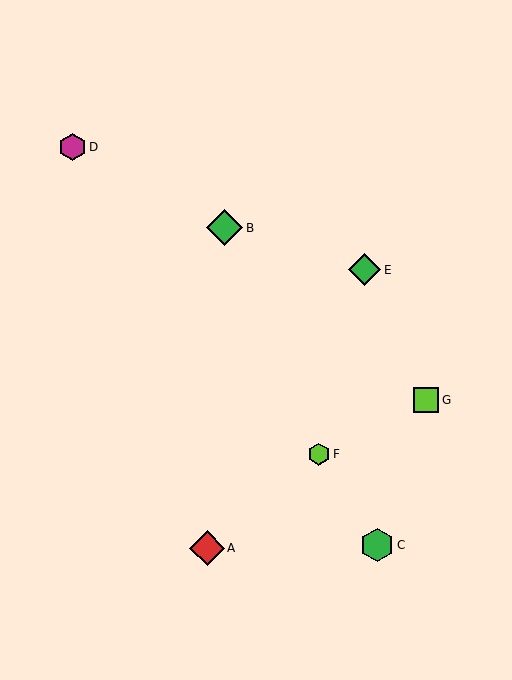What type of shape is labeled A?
Shape A is a red diamond.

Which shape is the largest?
The green diamond (labeled B) is the largest.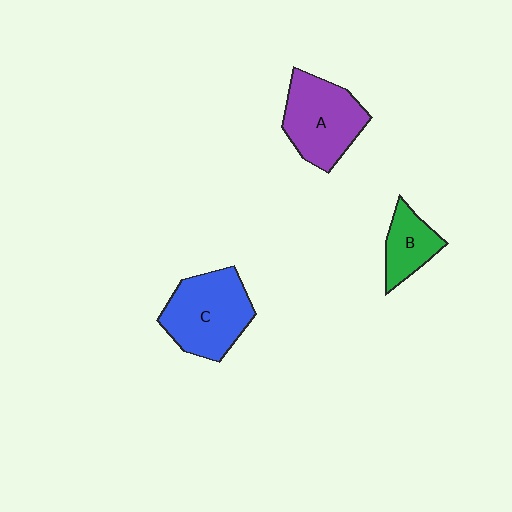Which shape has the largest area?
Shape C (blue).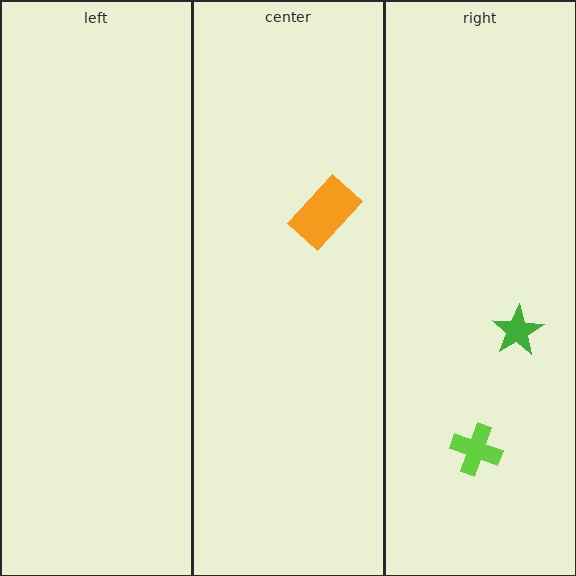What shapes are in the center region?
The orange rectangle.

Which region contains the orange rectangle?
The center region.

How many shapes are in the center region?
1.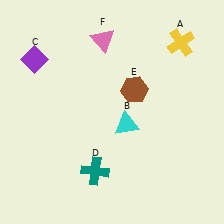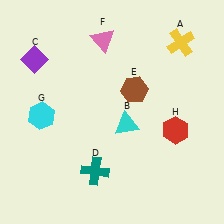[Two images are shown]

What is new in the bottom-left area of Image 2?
A cyan hexagon (G) was added in the bottom-left area of Image 2.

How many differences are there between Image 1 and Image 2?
There are 2 differences between the two images.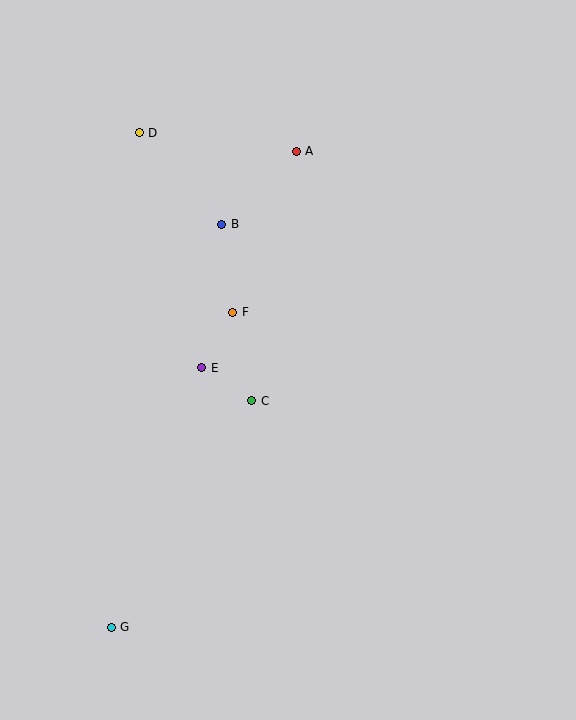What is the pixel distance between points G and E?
The distance between G and E is 275 pixels.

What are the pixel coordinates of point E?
Point E is at (202, 368).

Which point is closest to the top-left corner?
Point D is closest to the top-left corner.